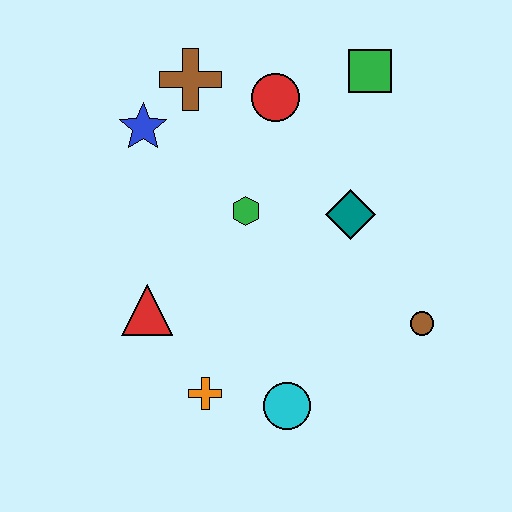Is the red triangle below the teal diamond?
Yes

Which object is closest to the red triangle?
The orange cross is closest to the red triangle.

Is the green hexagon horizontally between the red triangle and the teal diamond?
Yes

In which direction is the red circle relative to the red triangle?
The red circle is above the red triangle.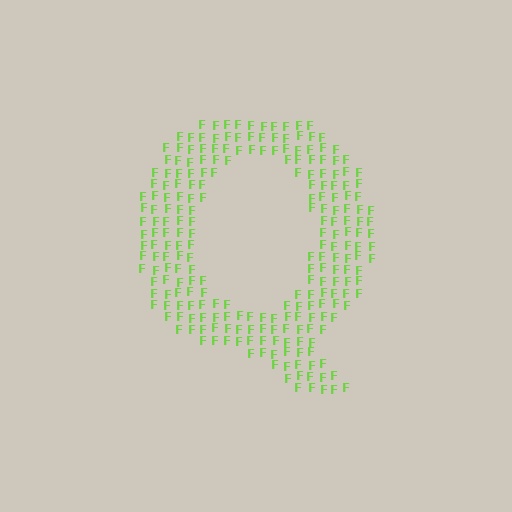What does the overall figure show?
The overall figure shows the letter Q.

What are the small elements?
The small elements are letter F's.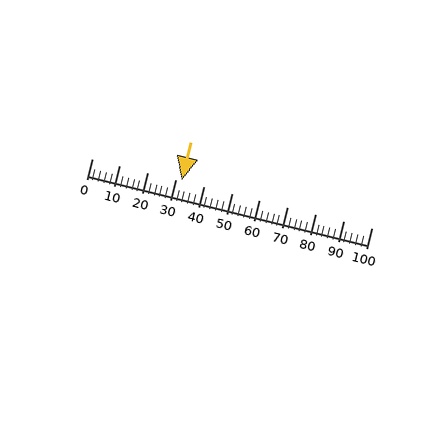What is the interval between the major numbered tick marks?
The major tick marks are spaced 10 units apart.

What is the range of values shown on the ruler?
The ruler shows values from 0 to 100.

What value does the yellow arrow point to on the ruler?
The yellow arrow points to approximately 32.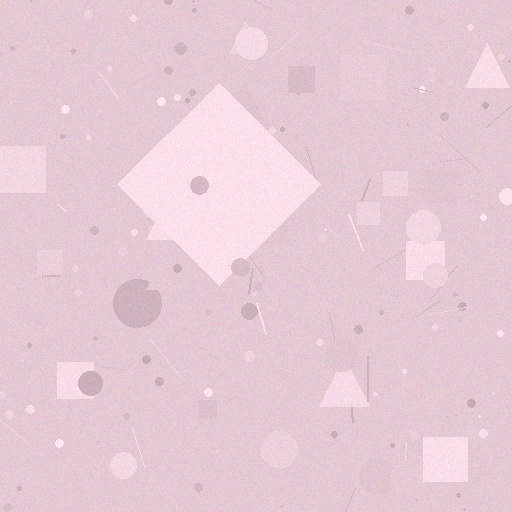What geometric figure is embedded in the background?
A diamond is embedded in the background.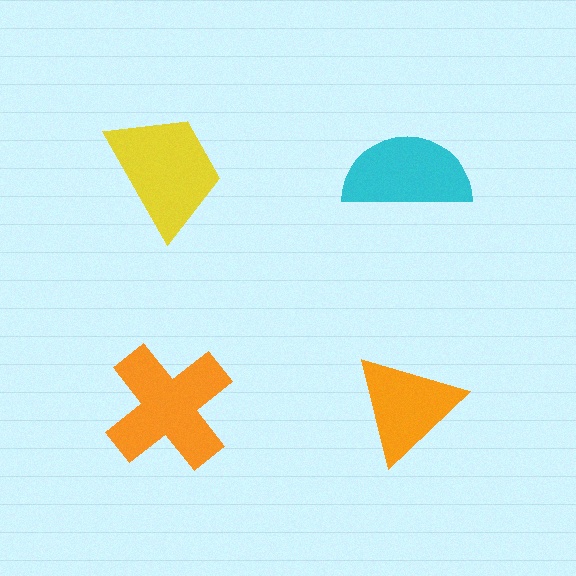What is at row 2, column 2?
An orange triangle.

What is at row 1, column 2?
A cyan semicircle.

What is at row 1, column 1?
A yellow trapezoid.